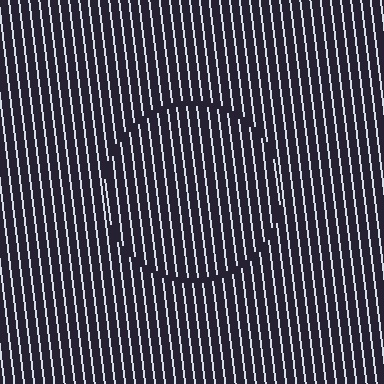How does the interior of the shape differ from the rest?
The interior of the shape contains the same grating, shifted by half a period — the contour is defined by the phase discontinuity where line-ends from the inner and outer gratings abut.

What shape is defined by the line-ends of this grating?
An illusory circle. The interior of the shape contains the same grating, shifted by half a period — the contour is defined by the phase discontinuity where line-ends from the inner and outer gratings abut.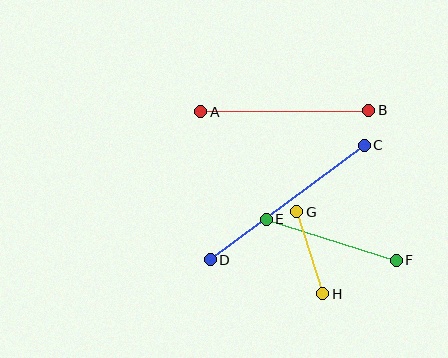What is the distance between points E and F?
The distance is approximately 136 pixels.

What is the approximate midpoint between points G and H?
The midpoint is at approximately (310, 253) pixels.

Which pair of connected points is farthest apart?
Points C and D are farthest apart.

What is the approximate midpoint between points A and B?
The midpoint is at approximately (285, 111) pixels.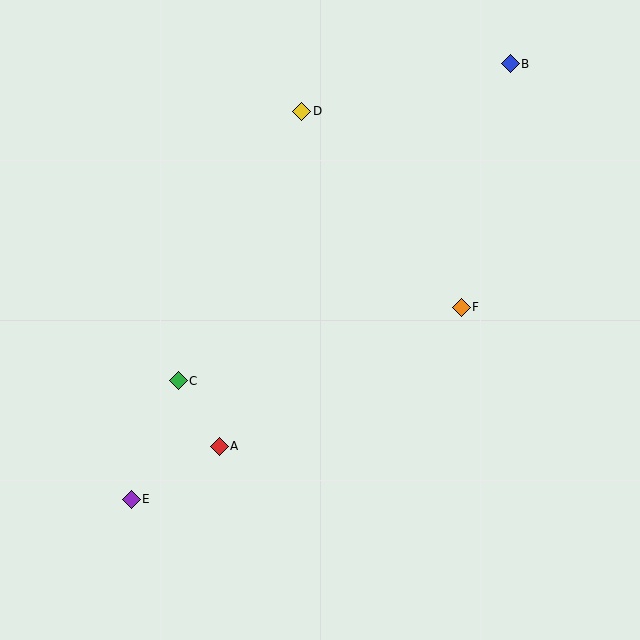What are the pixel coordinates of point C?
Point C is at (178, 381).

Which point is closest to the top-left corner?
Point D is closest to the top-left corner.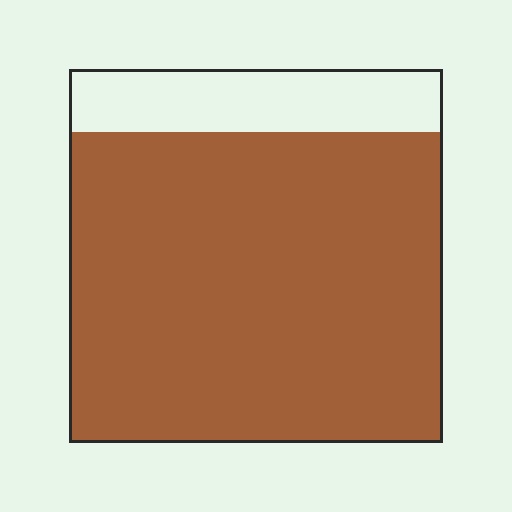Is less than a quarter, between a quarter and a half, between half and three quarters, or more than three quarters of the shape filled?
More than three quarters.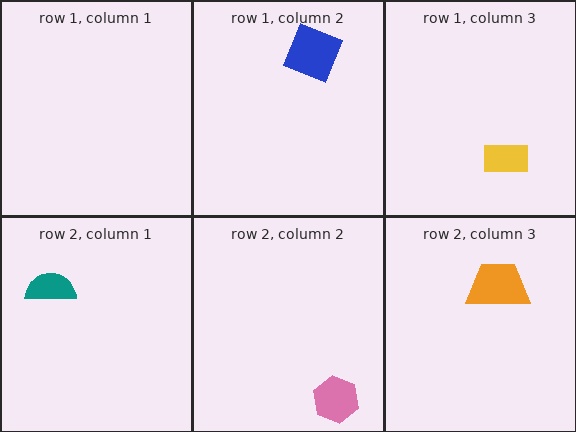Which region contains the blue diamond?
The row 1, column 2 region.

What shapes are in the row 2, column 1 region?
The teal semicircle.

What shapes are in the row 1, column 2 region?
The blue diamond.